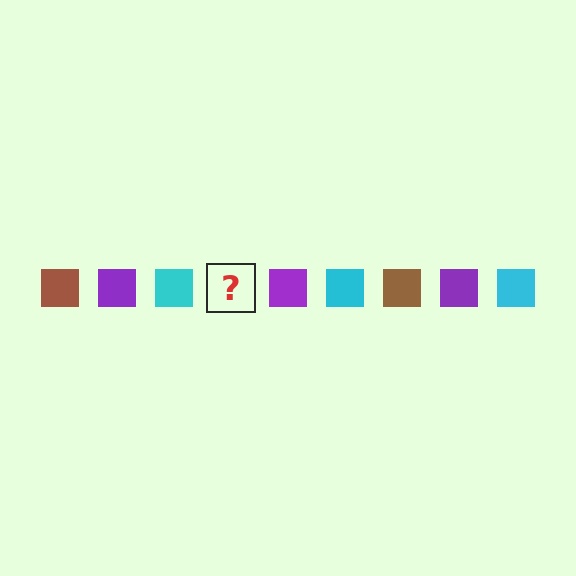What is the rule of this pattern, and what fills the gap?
The rule is that the pattern cycles through brown, purple, cyan squares. The gap should be filled with a brown square.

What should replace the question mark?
The question mark should be replaced with a brown square.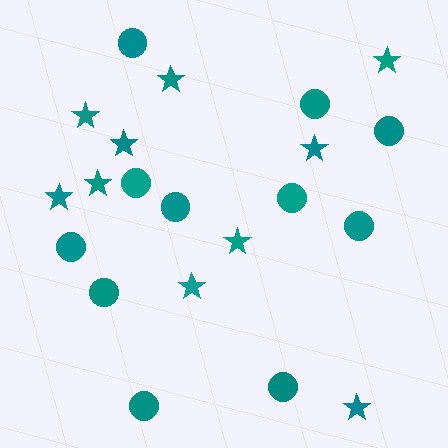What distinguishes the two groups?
There are 2 groups: one group of stars (10) and one group of circles (11).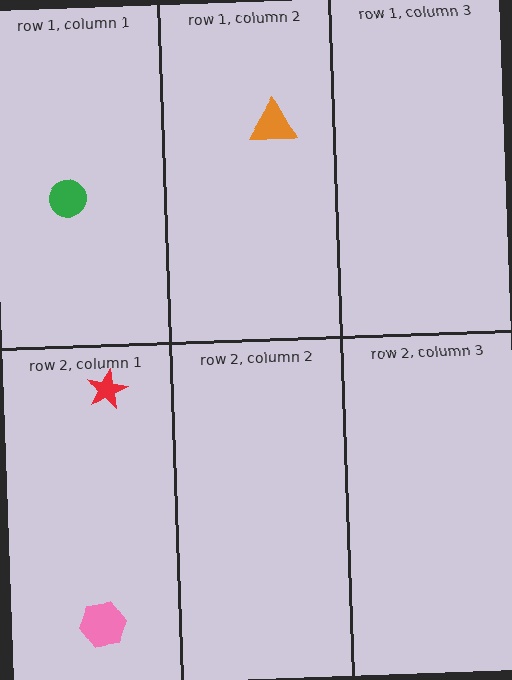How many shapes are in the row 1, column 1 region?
1.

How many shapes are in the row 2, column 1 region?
2.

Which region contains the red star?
The row 2, column 1 region.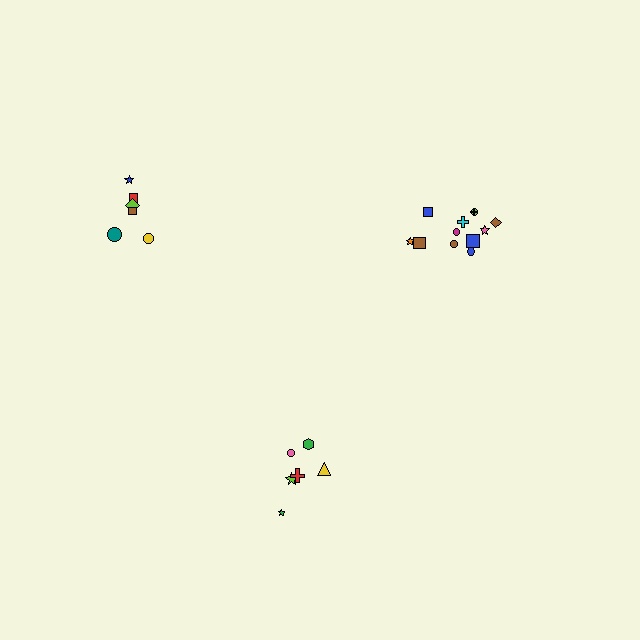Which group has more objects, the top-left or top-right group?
The top-right group.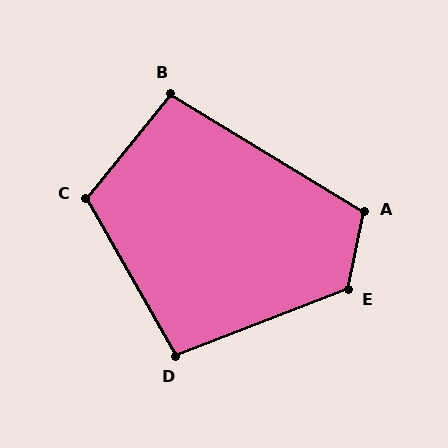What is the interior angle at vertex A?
Approximately 110 degrees (obtuse).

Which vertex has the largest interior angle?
E, at approximately 122 degrees.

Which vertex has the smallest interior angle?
B, at approximately 98 degrees.